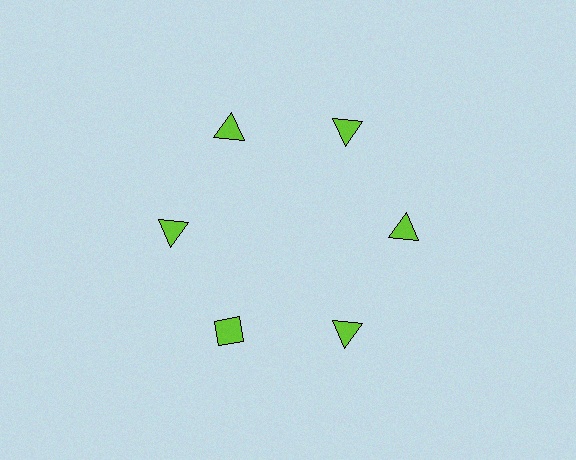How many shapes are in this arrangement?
There are 6 shapes arranged in a ring pattern.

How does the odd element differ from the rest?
It has a different shape: diamond instead of triangle.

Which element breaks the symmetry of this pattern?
The lime diamond at roughly the 7 o'clock position breaks the symmetry. All other shapes are lime triangles.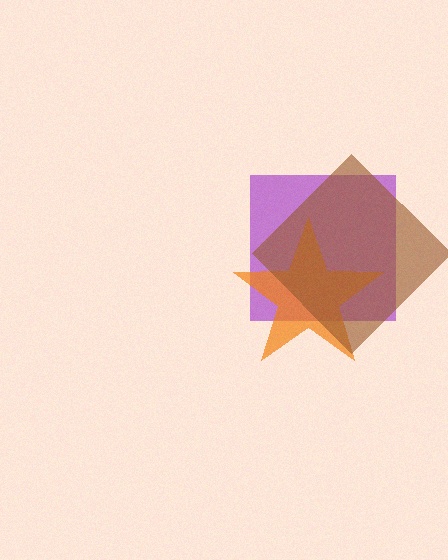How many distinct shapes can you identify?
There are 3 distinct shapes: a purple square, an orange star, a brown diamond.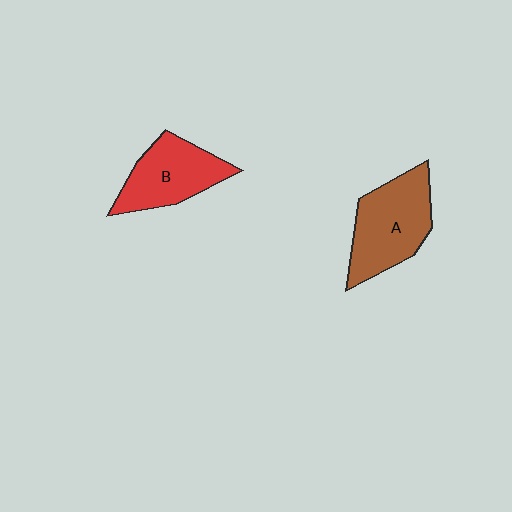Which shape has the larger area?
Shape A (brown).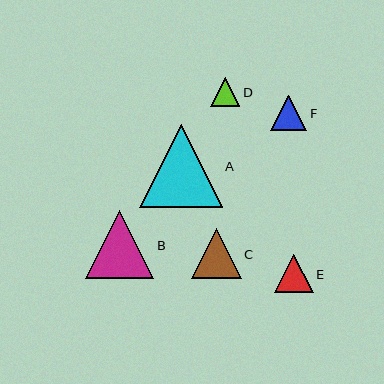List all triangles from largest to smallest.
From largest to smallest: A, B, C, E, F, D.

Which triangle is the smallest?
Triangle D is the smallest with a size of approximately 29 pixels.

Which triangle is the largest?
Triangle A is the largest with a size of approximately 83 pixels.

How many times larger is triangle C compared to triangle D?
Triangle C is approximately 1.7 times the size of triangle D.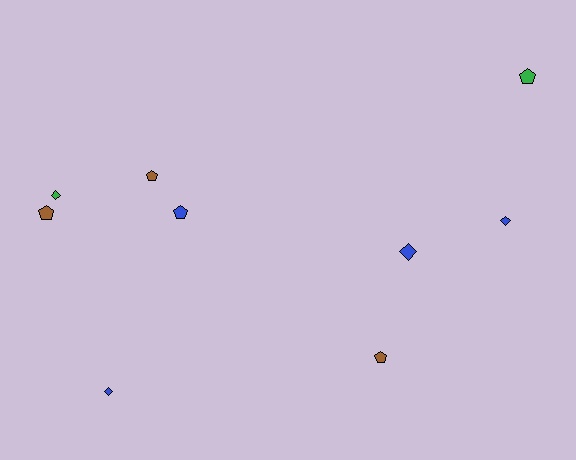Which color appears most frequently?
Blue, with 4 objects.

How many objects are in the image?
There are 9 objects.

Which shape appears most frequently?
Pentagon, with 5 objects.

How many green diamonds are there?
There is 1 green diamond.